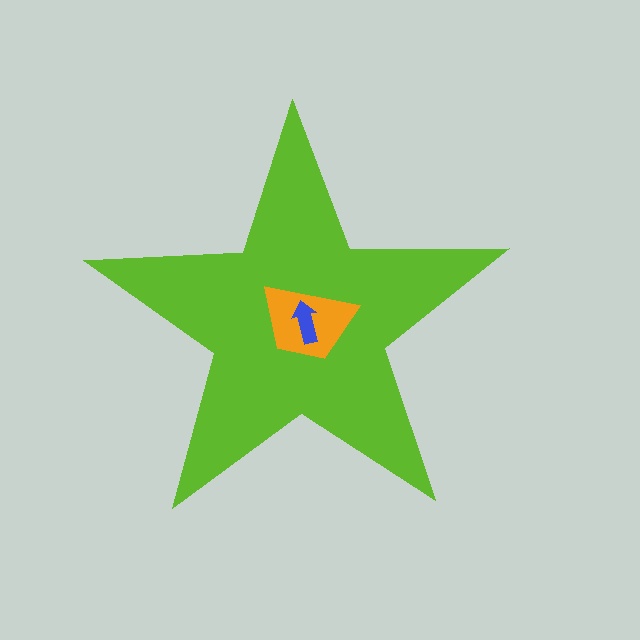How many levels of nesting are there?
3.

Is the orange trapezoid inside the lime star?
Yes.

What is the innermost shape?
The blue arrow.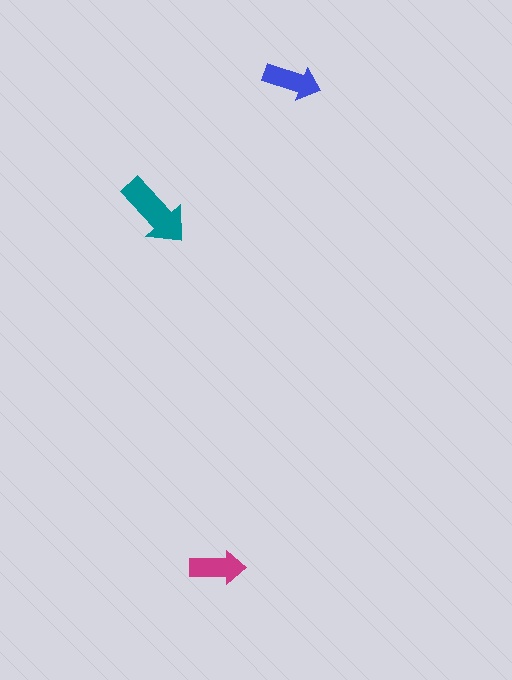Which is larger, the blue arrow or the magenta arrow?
The blue one.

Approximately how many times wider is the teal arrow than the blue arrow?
About 1.5 times wider.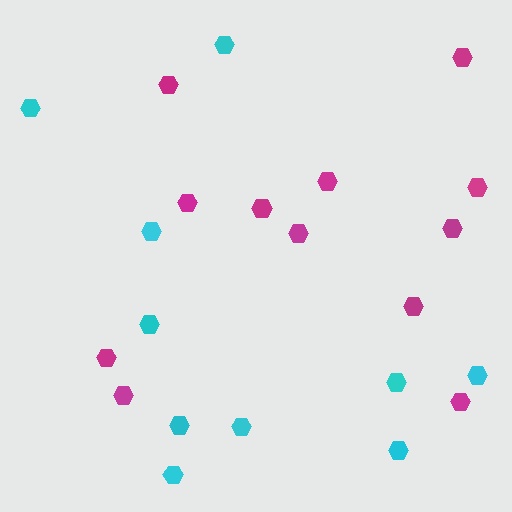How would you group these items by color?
There are 2 groups: one group of magenta hexagons (12) and one group of cyan hexagons (10).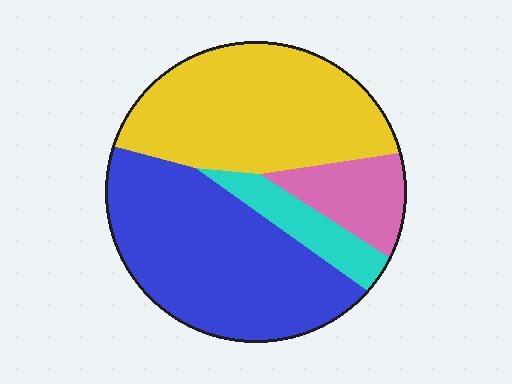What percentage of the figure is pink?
Pink takes up about one eighth (1/8) of the figure.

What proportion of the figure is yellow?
Yellow covers roughly 40% of the figure.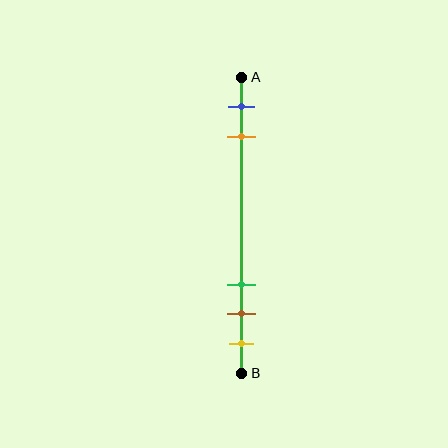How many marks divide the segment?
There are 5 marks dividing the segment.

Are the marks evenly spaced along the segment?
No, the marks are not evenly spaced.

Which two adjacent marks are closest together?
The brown and yellow marks are the closest adjacent pair.